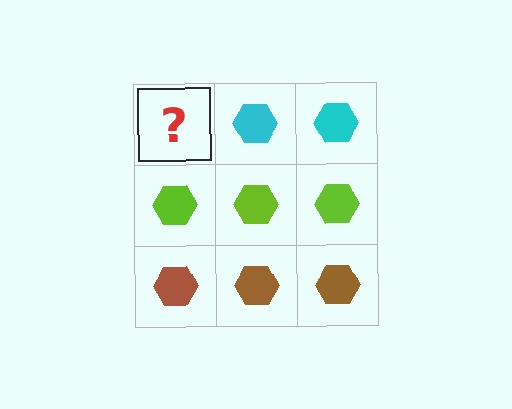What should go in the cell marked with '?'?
The missing cell should contain a cyan hexagon.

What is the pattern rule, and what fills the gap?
The rule is that each row has a consistent color. The gap should be filled with a cyan hexagon.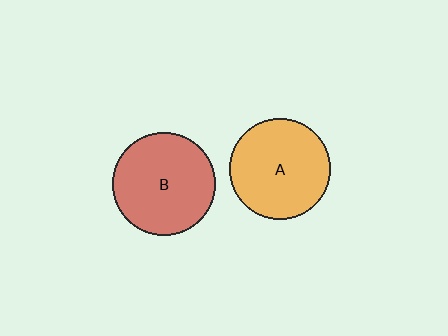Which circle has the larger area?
Circle B (red).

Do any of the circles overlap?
No, none of the circles overlap.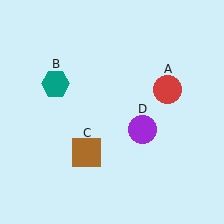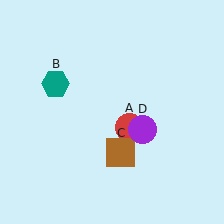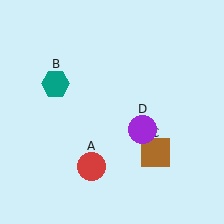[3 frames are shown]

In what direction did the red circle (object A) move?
The red circle (object A) moved down and to the left.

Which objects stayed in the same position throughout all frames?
Teal hexagon (object B) and purple circle (object D) remained stationary.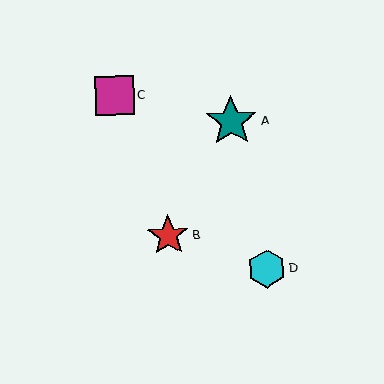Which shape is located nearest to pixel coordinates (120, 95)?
The magenta square (labeled C) at (114, 95) is nearest to that location.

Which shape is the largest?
The teal star (labeled A) is the largest.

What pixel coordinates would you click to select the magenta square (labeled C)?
Click at (114, 95) to select the magenta square C.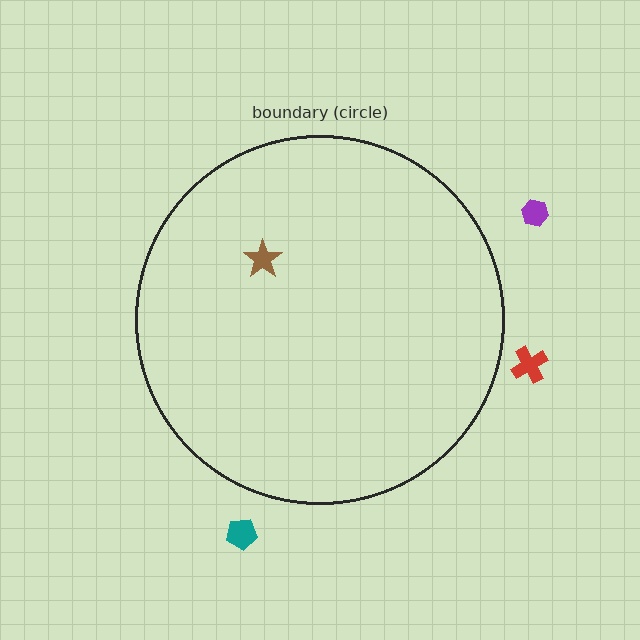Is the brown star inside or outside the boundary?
Inside.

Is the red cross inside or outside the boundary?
Outside.